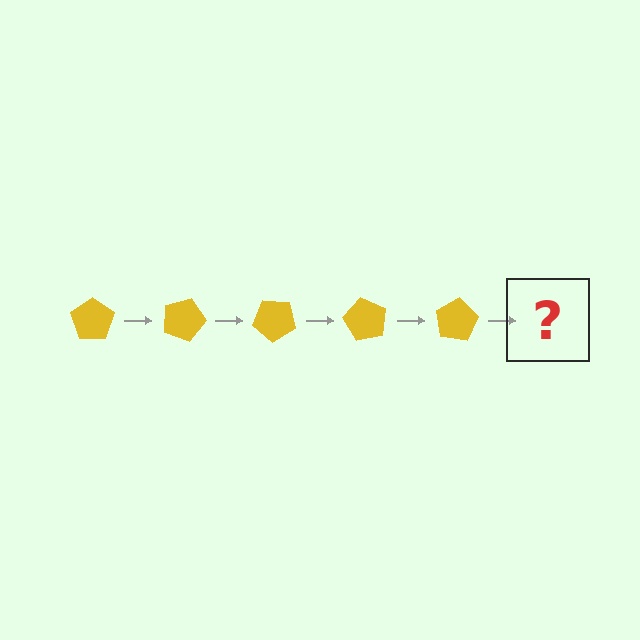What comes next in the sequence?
The next element should be a yellow pentagon rotated 100 degrees.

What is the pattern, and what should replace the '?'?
The pattern is that the pentagon rotates 20 degrees each step. The '?' should be a yellow pentagon rotated 100 degrees.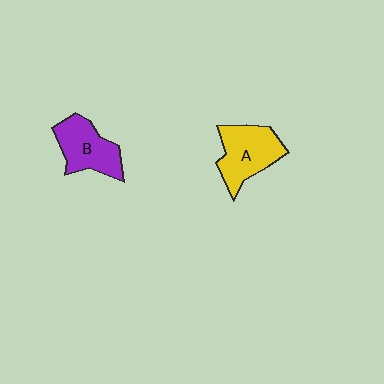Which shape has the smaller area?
Shape B (purple).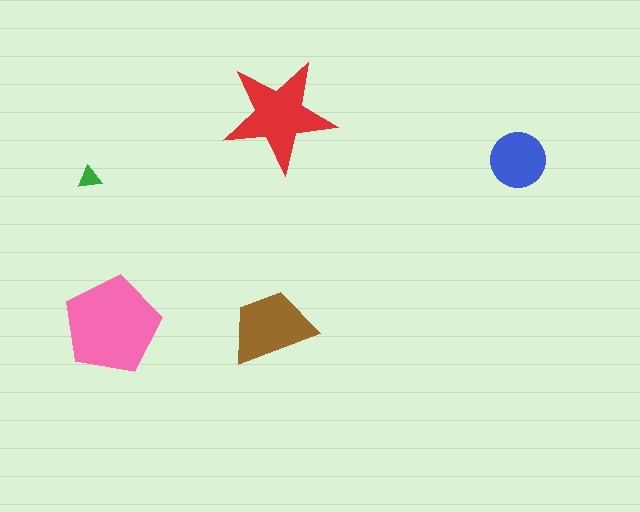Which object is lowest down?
The pink pentagon is bottommost.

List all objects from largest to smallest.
The pink pentagon, the red star, the brown trapezoid, the blue circle, the green triangle.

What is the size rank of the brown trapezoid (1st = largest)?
3rd.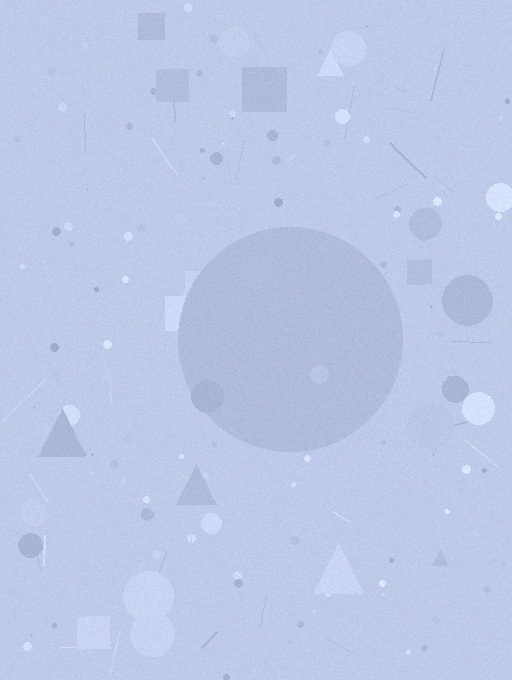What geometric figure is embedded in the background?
A circle is embedded in the background.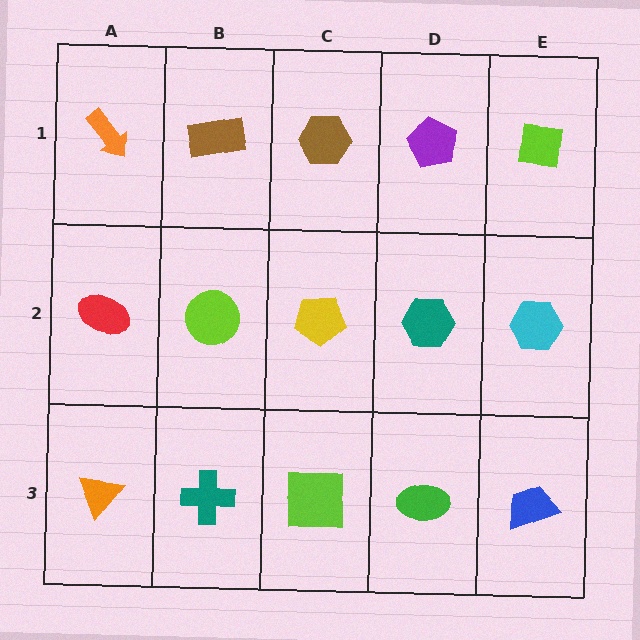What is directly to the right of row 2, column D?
A cyan hexagon.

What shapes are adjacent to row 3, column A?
A red ellipse (row 2, column A), a teal cross (row 3, column B).